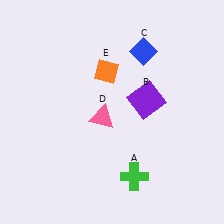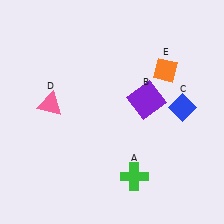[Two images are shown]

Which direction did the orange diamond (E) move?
The orange diamond (E) moved right.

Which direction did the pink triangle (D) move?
The pink triangle (D) moved left.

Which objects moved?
The objects that moved are: the blue diamond (C), the pink triangle (D), the orange diamond (E).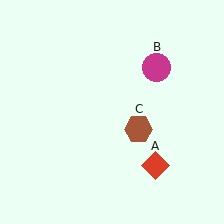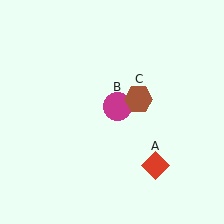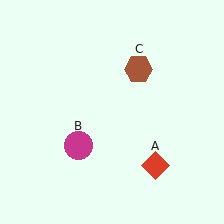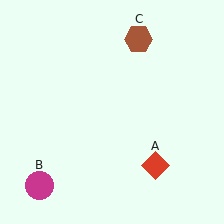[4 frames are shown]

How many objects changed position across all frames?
2 objects changed position: magenta circle (object B), brown hexagon (object C).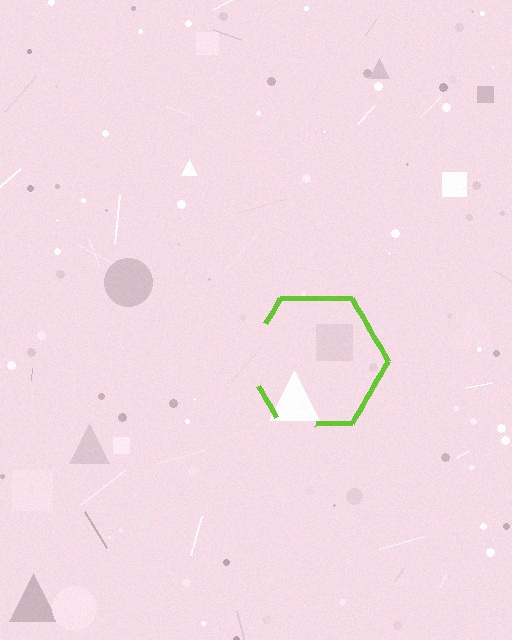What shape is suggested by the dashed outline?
The dashed outline suggests a hexagon.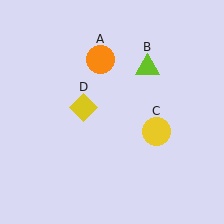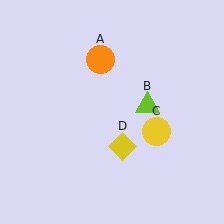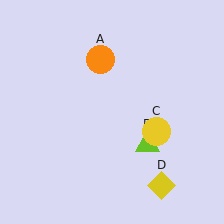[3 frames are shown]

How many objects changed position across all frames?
2 objects changed position: lime triangle (object B), yellow diamond (object D).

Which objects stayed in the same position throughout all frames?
Orange circle (object A) and yellow circle (object C) remained stationary.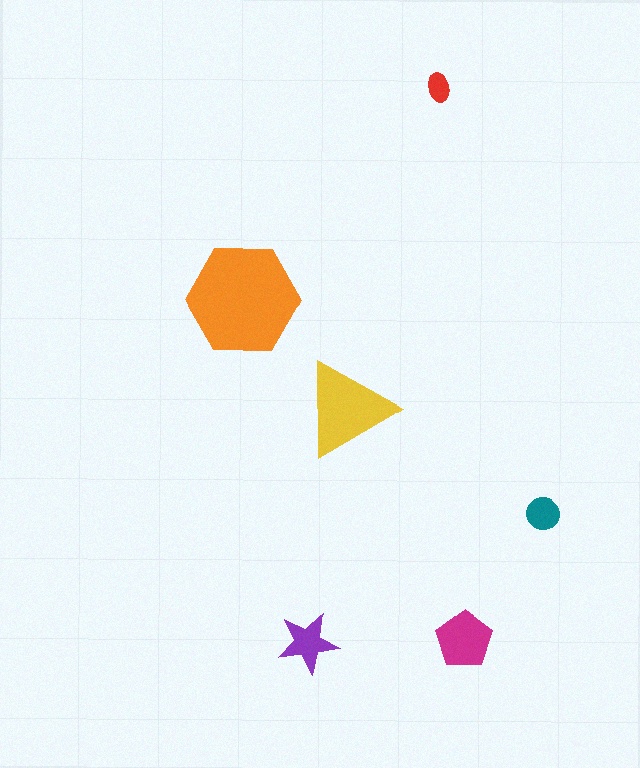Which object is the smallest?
The red ellipse.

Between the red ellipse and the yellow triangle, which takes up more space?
The yellow triangle.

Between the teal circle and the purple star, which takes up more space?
The purple star.